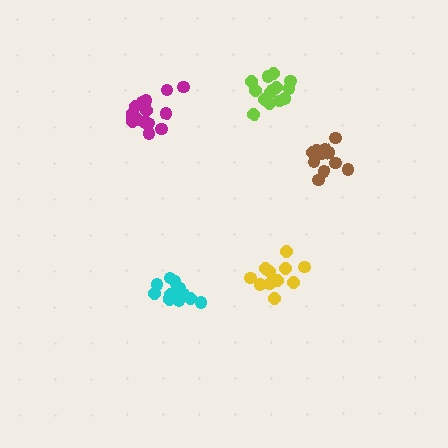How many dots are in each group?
Group 1: 15 dots, Group 2: 17 dots, Group 3: 12 dots, Group 4: 11 dots, Group 5: 15 dots (70 total).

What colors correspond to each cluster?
The clusters are colored: cyan, magenta, yellow, brown, lime.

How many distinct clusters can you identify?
There are 5 distinct clusters.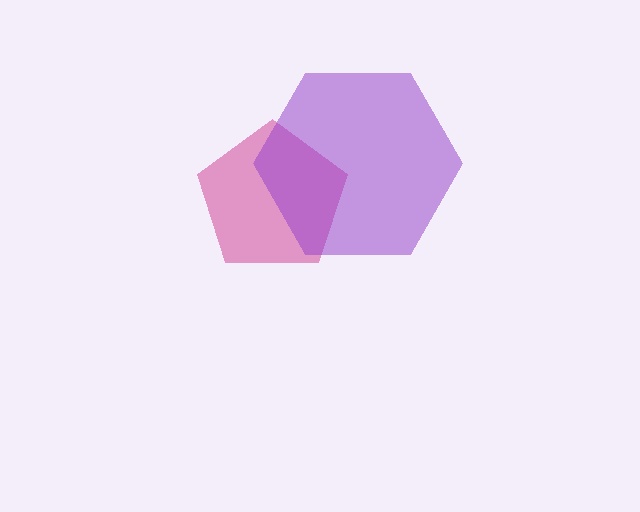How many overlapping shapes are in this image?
There are 2 overlapping shapes in the image.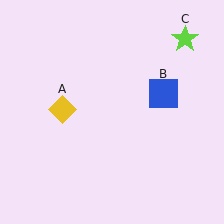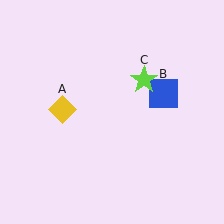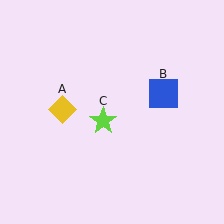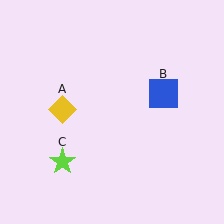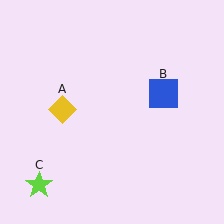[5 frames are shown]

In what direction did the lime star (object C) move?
The lime star (object C) moved down and to the left.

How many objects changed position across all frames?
1 object changed position: lime star (object C).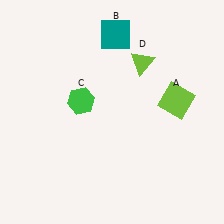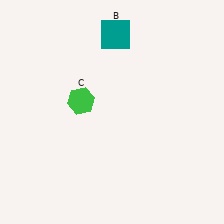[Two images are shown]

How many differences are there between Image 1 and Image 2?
There are 2 differences between the two images.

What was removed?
The lime square (A), the lime triangle (D) were removed in Image 2.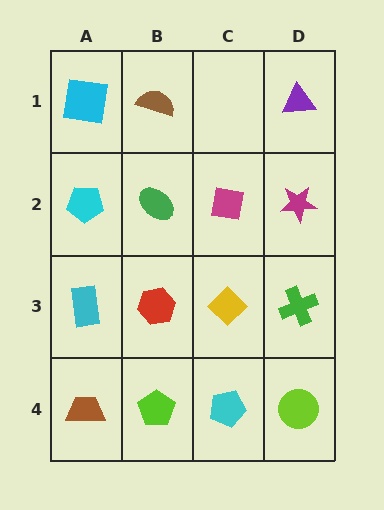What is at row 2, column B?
A green ellipse.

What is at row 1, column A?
A cyan square.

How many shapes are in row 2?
4 shapes.